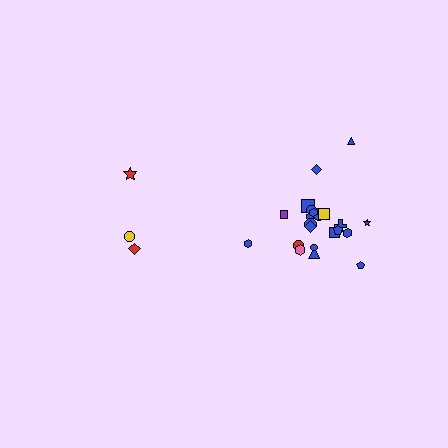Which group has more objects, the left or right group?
The right group.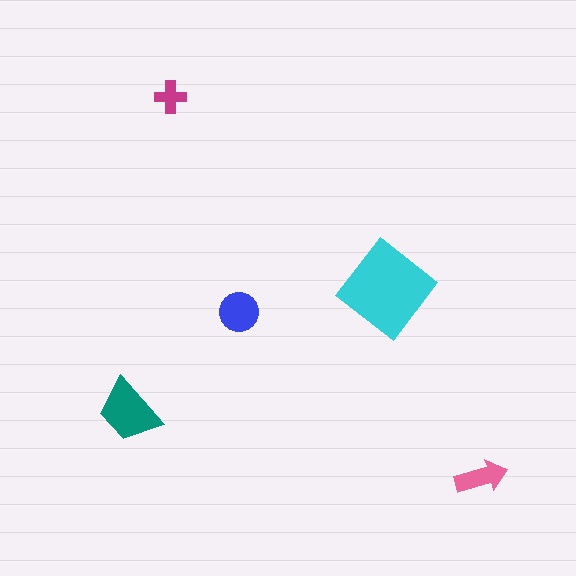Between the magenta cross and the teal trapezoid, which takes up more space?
The teal trapezoid.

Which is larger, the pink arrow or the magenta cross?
The pink arrow.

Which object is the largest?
The cyan diamond.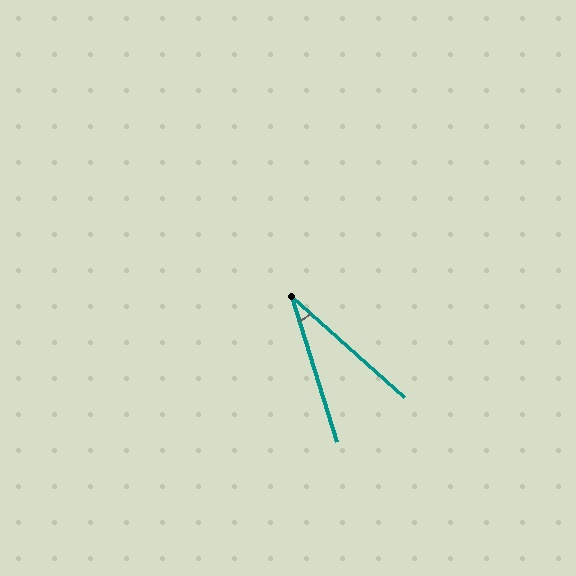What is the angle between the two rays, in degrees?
Approximately 31 degrees.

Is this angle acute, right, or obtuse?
It is acute.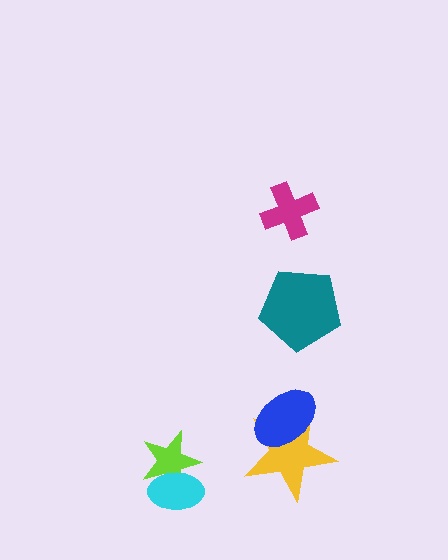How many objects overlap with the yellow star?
1 object overlaps with the yellow star.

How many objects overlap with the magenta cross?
0 objects overlap with the magenta cross.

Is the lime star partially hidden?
Yes, it is partially covered by another shape.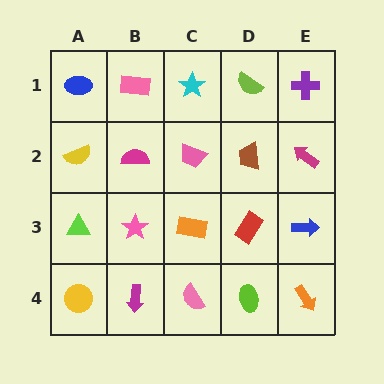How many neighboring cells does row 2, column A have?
3.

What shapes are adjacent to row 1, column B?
A magenta semicircle (row 2, column B), a blue ellipse (row 1, column A), a cyan star (row 1, column C).